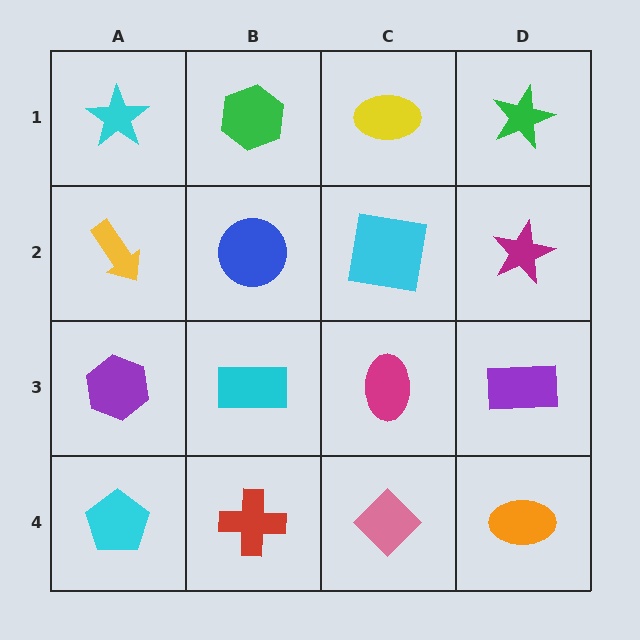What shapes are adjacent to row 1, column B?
A blue circle (row 2, column B), a cyan star (row 1, column A), a yellow ellipse (row 1, column C).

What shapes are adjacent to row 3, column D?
A magenta star (row 2, column D), an orange ellipse (row 4, column D), a magenta ellipse (row 3, column C).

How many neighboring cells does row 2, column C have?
4.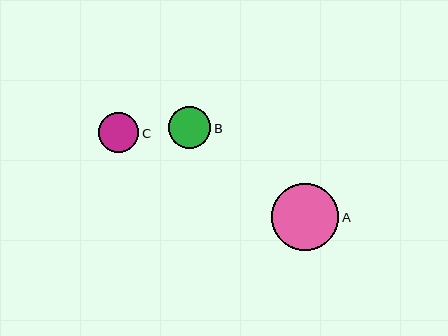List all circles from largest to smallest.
From largest to smallest: A, B, C.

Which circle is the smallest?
Circle C is the smallest with a size of approximately 40 pixels.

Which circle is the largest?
Circle A is the largest with a size of approximately 67 pixels.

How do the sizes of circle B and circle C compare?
Circle B and circle C are approximately the same size.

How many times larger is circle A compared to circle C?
Circle A is approximately 1.7 times the size of circle C.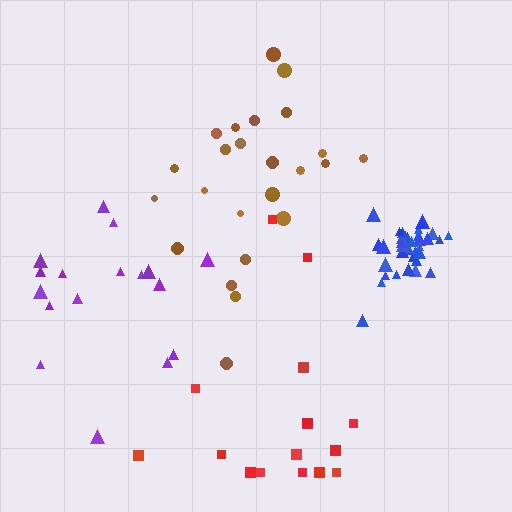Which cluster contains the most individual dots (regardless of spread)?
Blue (35).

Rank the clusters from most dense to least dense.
blue, brown, red, purple.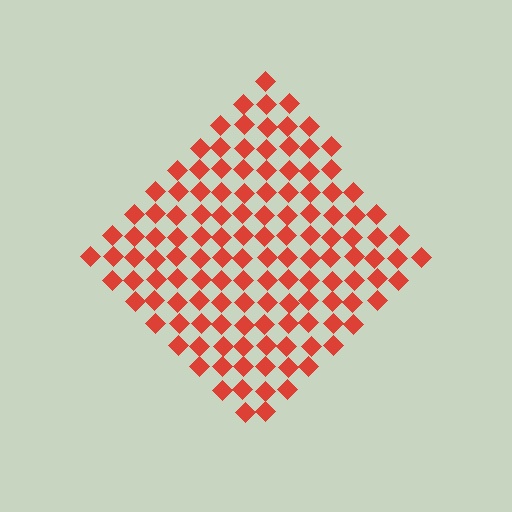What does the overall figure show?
The overall figure shows a diamond.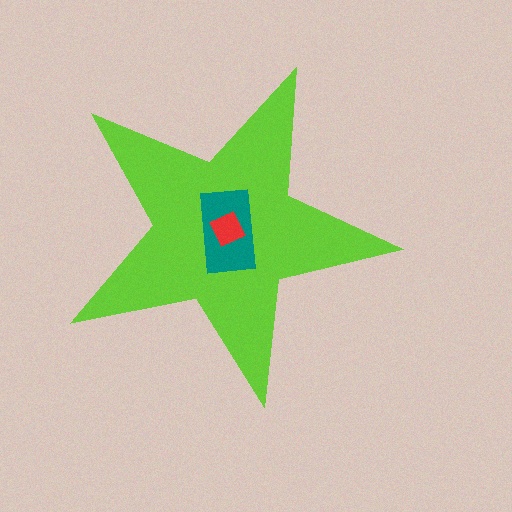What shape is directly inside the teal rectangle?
The red diamond.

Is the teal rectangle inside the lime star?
Yes.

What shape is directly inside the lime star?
The teal rectangle.